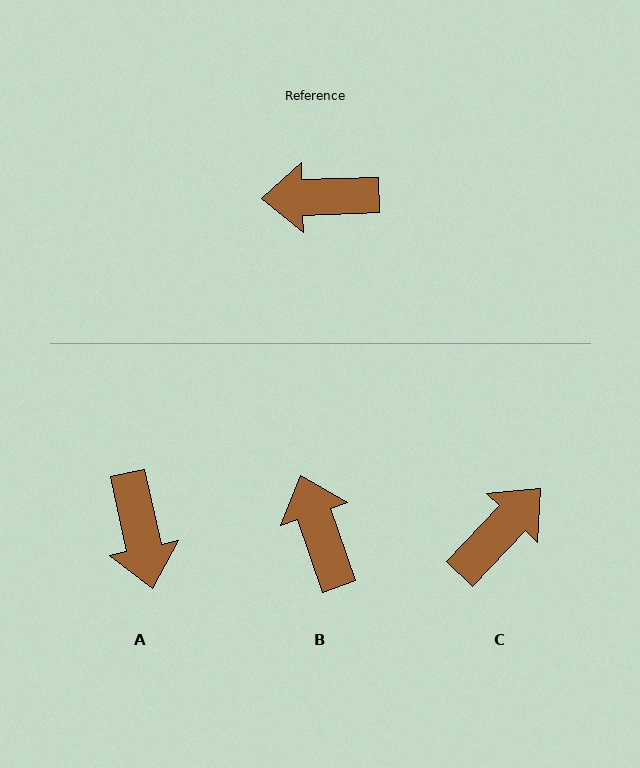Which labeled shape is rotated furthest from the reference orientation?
C, about 135 degrees away.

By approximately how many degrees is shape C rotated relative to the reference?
Approximately 135 degrees clockwise.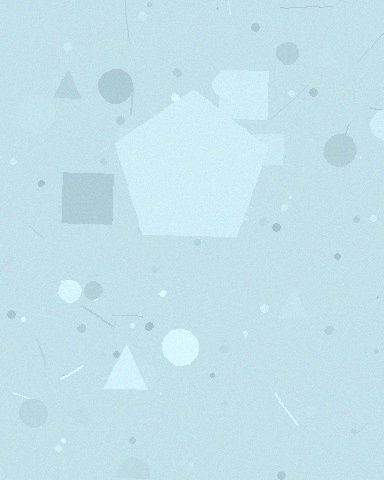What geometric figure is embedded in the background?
A pentagon is embedded in the background.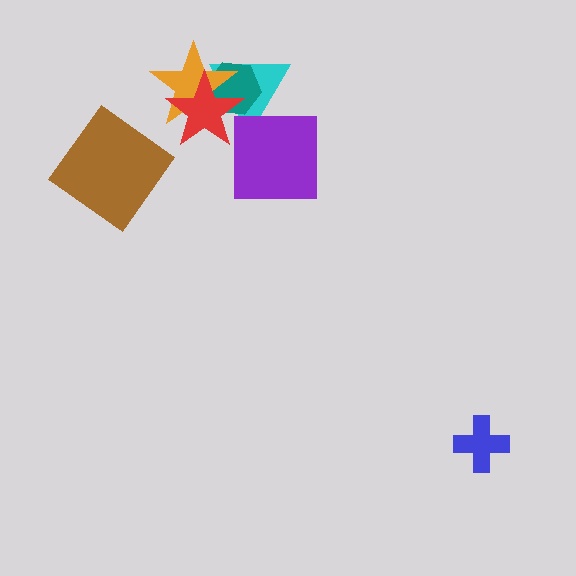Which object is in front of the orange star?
The red star is in front of the orange star.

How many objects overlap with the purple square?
1 object overlaps with the purple square.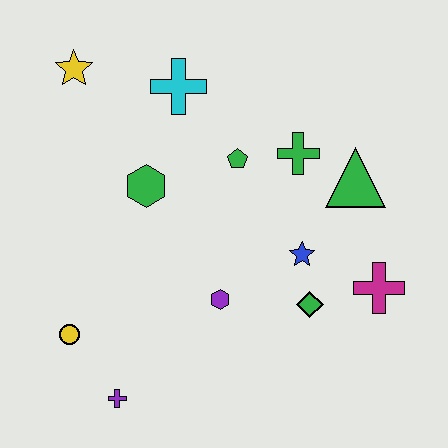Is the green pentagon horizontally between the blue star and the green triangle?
No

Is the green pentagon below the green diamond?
No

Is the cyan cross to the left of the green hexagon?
No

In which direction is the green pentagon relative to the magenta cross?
The green pentagon is to the left of the magenta cross.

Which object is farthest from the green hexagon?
The magenta cross is farthest from the green hexagon.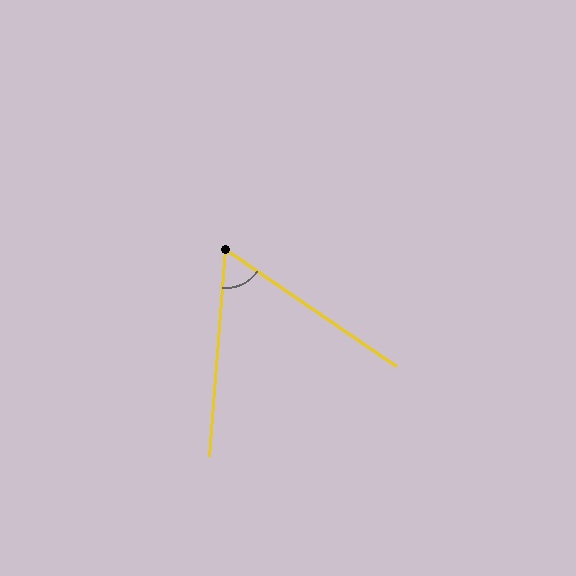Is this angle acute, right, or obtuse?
It is acute.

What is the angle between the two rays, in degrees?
Approximately 60 degrees.